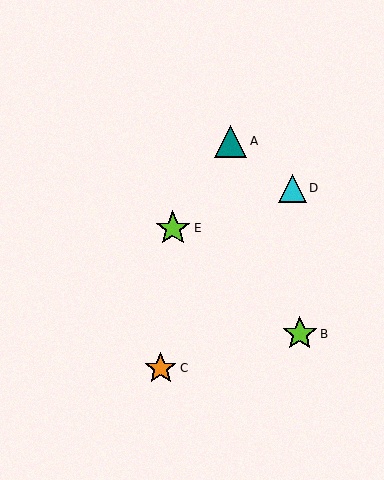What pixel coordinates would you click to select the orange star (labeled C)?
Click at (161, 368) to select the orange star C.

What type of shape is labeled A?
Shape A is a teal triangle.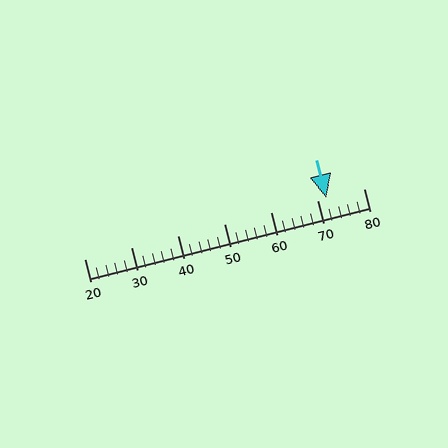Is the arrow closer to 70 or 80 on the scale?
The arrow is closer to 70.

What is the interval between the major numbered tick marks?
The major tick marks are spaced 10 units apart.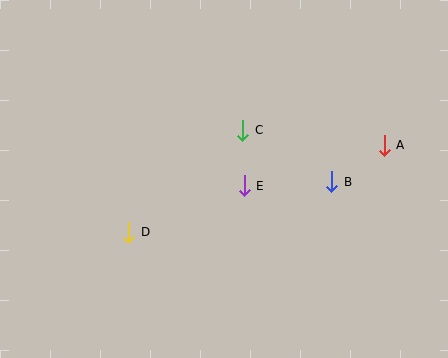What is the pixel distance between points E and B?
The distance between E and B is 87 pixels.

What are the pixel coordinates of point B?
Point B is at (332, 182).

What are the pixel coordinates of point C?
Point C is at (243, 130).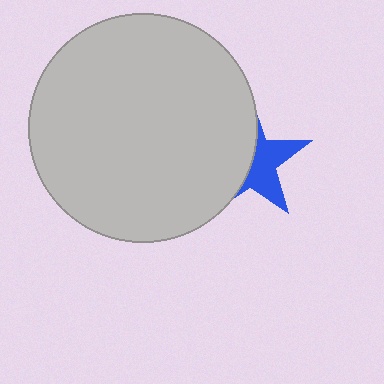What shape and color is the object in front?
The object in front is a light gray circle.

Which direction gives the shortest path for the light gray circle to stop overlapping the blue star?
Moving left gives the shortest separation.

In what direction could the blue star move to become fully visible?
The blue star could move right. That would shift it out from behind the light gray circle entirely.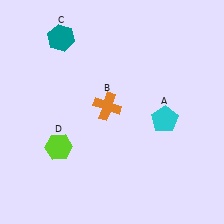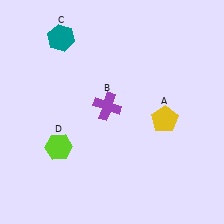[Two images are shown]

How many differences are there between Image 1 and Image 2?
There are 2 differences between the two images.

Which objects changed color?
A changed from cyan to yellow. B changed from orange to purple.